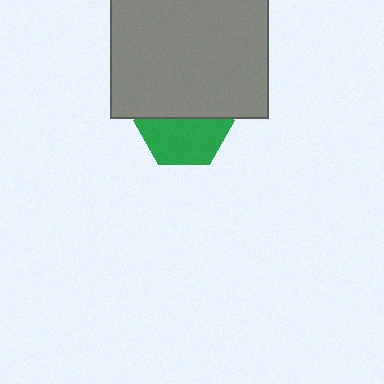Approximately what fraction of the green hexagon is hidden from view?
Roughly 49% of the green hexagon is hidden behind the gray square.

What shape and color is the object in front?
The object in front is a gray square.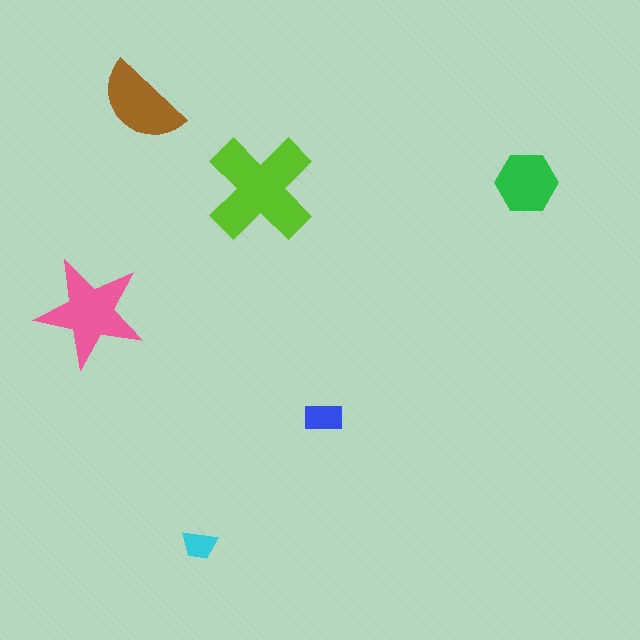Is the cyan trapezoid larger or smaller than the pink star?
Smaller.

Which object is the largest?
The lime cross.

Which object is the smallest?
The cyan trapezoid.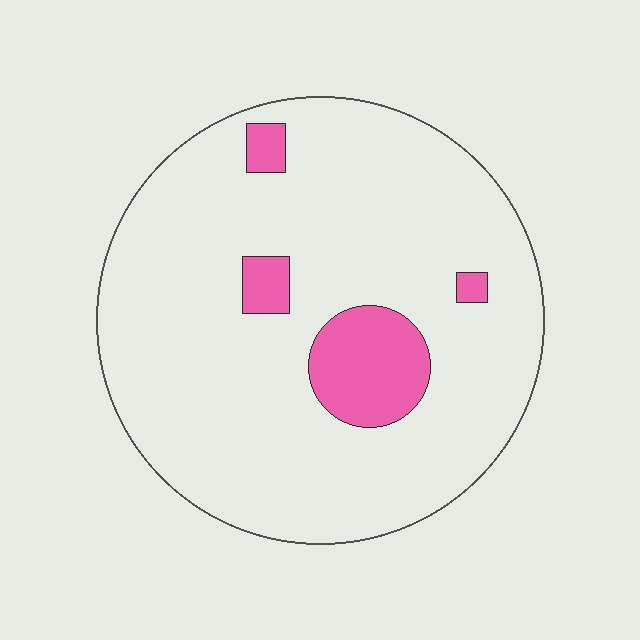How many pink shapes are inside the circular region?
4.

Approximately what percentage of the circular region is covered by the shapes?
Approximately 10%.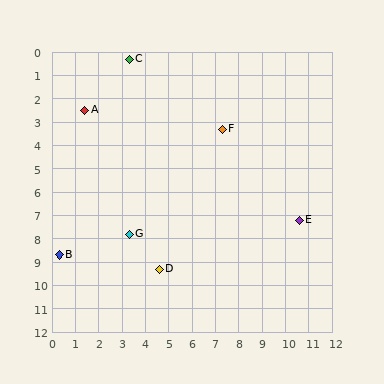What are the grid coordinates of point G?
Point G is at approximately (3.3, 7.8).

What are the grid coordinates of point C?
Point C is at approximately (3.3, 0.3).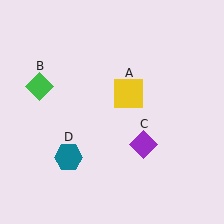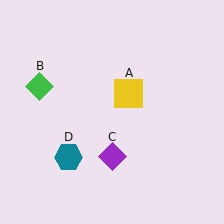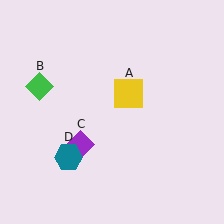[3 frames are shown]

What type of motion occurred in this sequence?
The purple diamond (object C) rotated clockwise around the center of the scene.